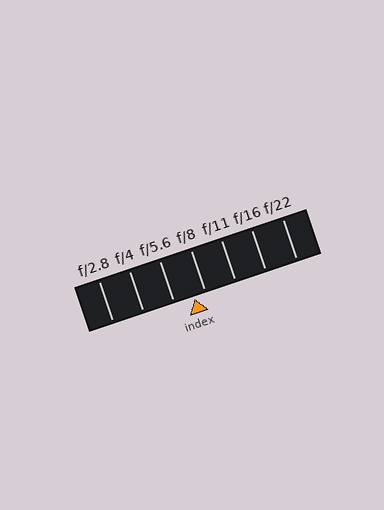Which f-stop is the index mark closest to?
The index mark is closest to f/8.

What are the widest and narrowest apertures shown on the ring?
The widest aperture shown is f/2.8 and the narrowest is f/22.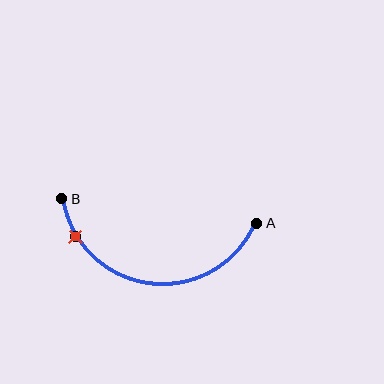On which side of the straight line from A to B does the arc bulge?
The arc bulges below the straight line connecting A and B.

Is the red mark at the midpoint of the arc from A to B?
No. The red mark lies on the arc but is closer to endpoint B. The arc midpoint would be at the point on the curve equidistant along the arc from both A and B.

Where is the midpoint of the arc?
The arc midpoint is the point on the curve farthest from the straight line joining A and B. It sits below that line.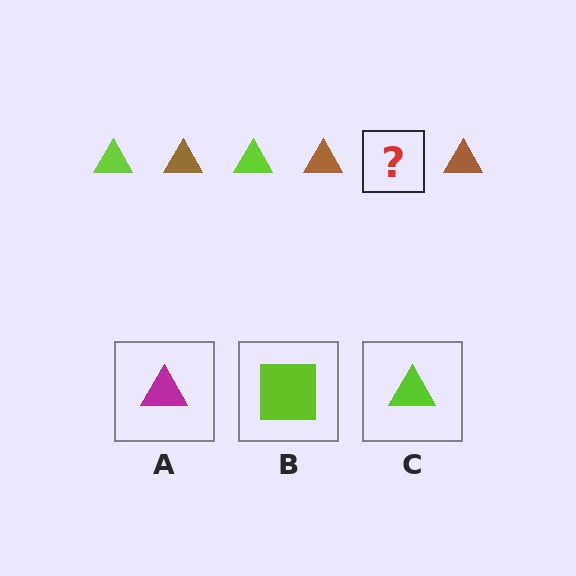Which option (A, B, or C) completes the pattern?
C.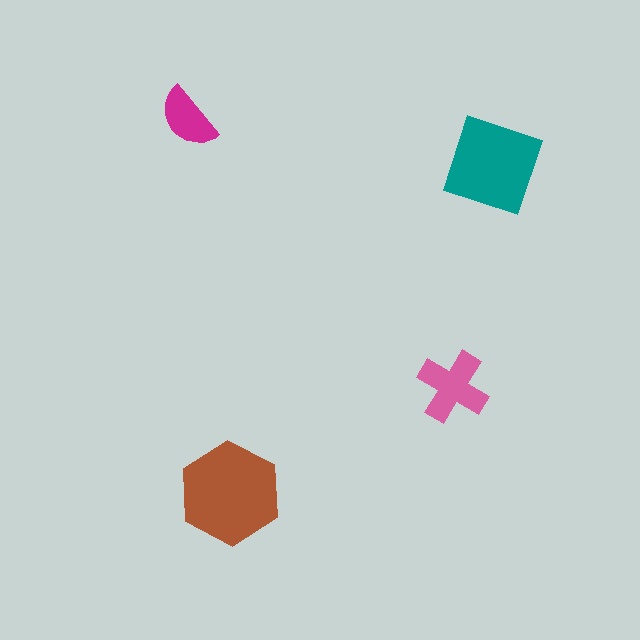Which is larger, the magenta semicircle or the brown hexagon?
The brown hexagon.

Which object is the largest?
The brown hexagon.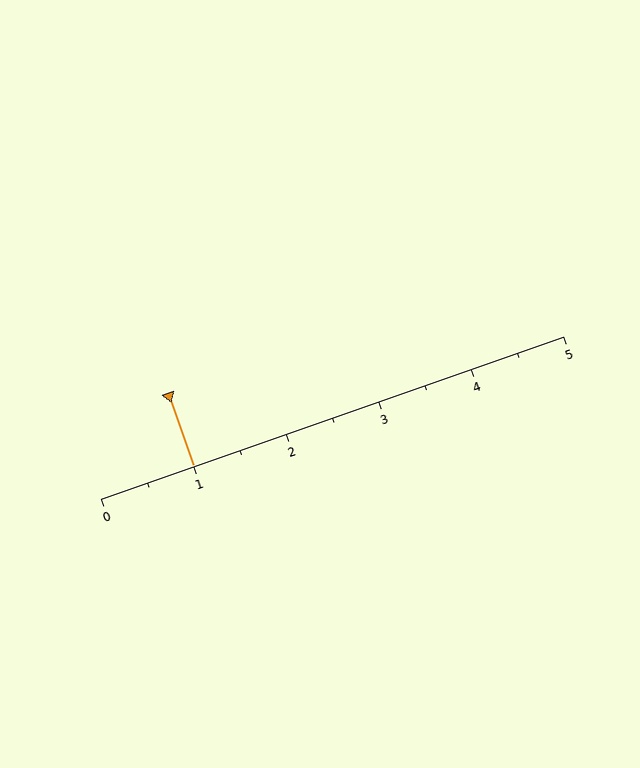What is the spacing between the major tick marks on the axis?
The major ticks are spaced 1 apart.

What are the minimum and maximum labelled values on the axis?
The axis runs from 0 to 5.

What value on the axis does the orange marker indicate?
The marker indicates approximately 1.